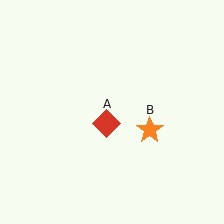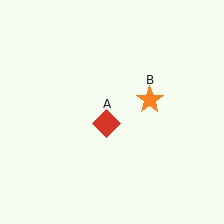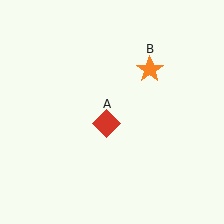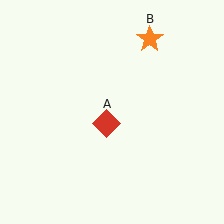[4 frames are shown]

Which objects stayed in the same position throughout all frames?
Red diamond (object A) remained stationary.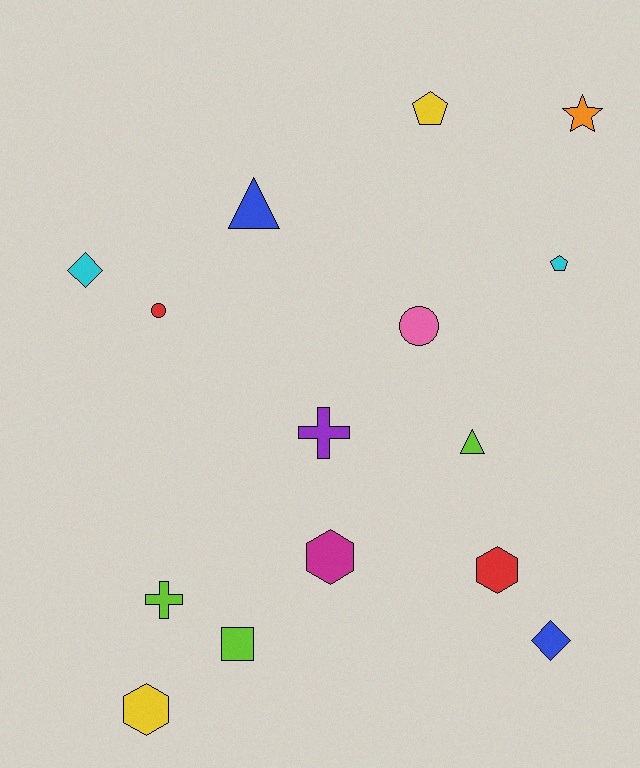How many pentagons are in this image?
There are 2 pentagons.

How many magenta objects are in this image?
There is 1 magenta object.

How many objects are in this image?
There are 15 objects.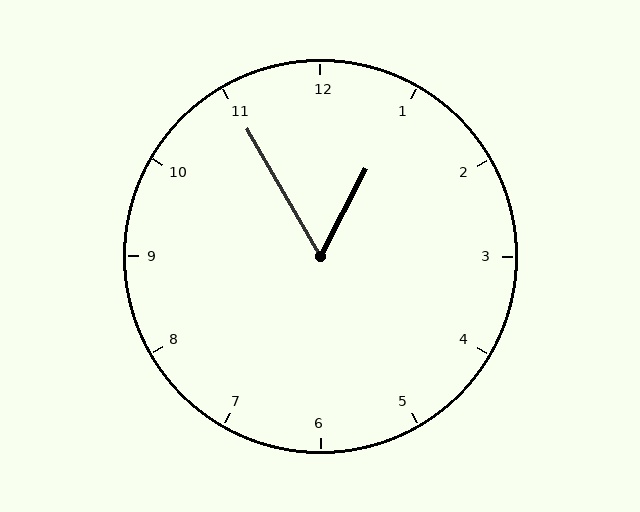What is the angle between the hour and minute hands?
Approximately 58 degrees.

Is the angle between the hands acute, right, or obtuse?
It is acute.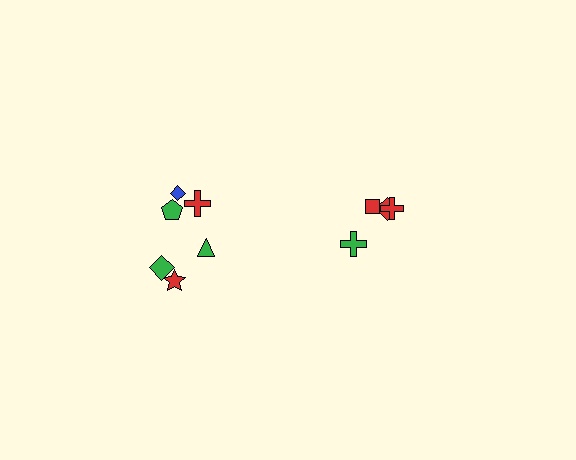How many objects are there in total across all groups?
There are 10 objects.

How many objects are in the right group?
There are 4 objects.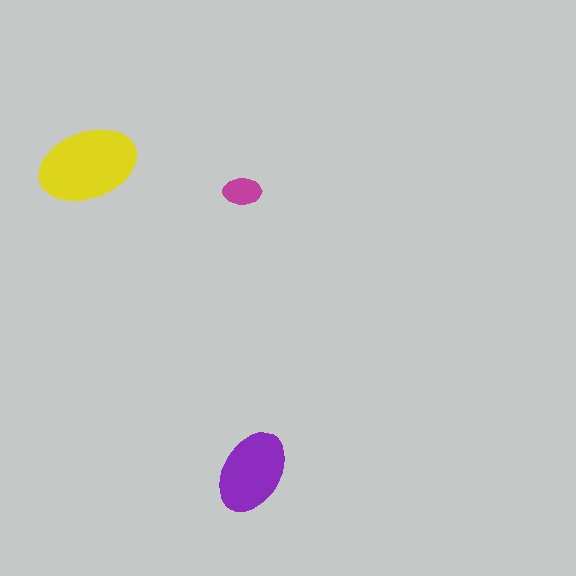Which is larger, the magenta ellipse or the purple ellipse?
The purple one.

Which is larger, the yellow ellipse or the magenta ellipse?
The yellow one.